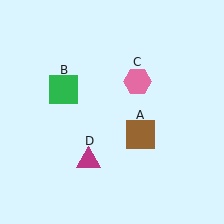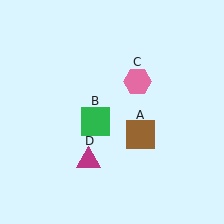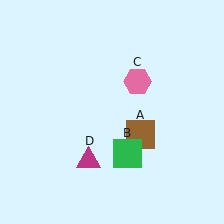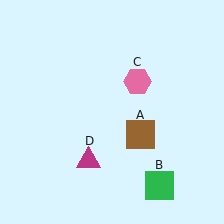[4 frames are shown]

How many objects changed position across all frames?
1 object changed position: green square (object B).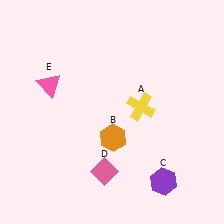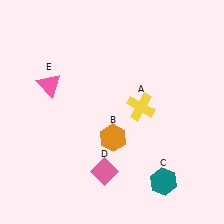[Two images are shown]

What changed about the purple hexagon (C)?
In Image 1, C is purple. In Image 2, it changed to teal.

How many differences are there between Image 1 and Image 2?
There is 1 difference between the two images.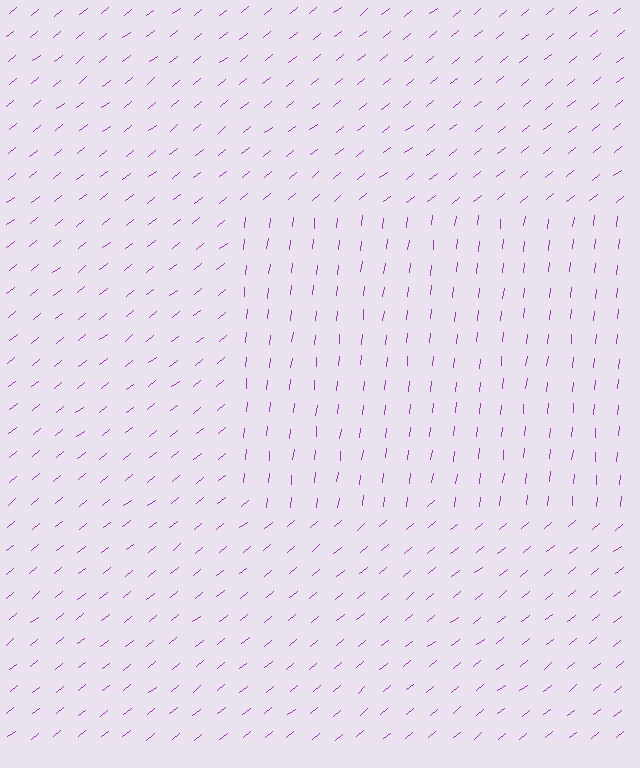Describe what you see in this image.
The image is filled with small purple line segments. A rectangle region in the image has lines oriented differently from the surrounding lines, creating a visible texture boundary.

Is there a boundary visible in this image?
Yes, there is a texture boundary formed by a change in line orientation.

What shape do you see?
I see a rectangle.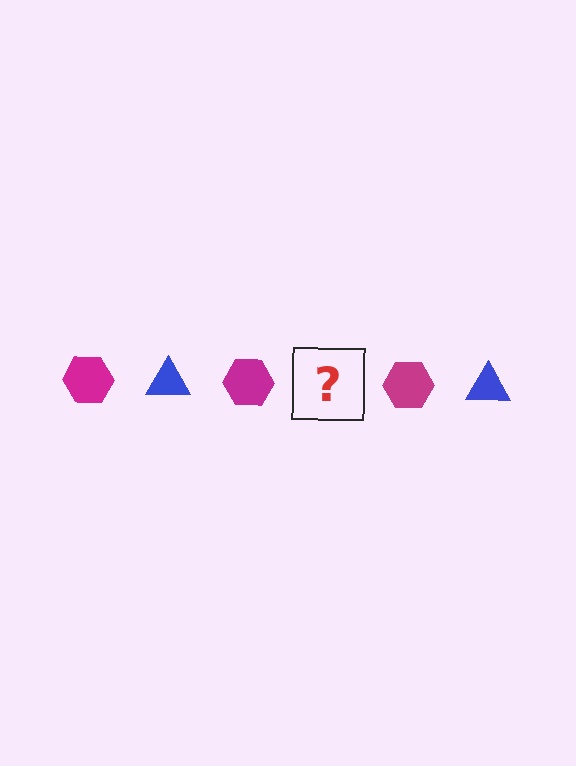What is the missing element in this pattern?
The missing element is a blue triangle.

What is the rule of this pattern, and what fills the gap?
The rule is that the pattern alternates between magenta hexagon and blue triangle. The gap should be filled with a blue triangle.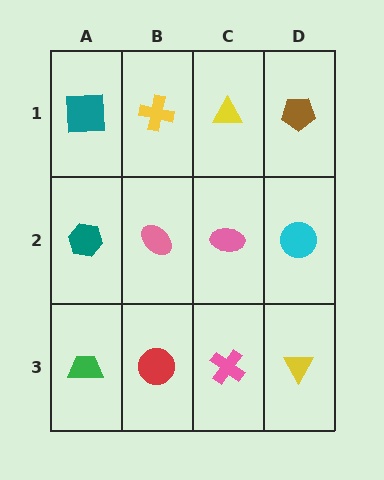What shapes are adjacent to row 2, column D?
A brown pentagon (row 1, column D), a yellow triangle (row 3, column D), a pink ellipse (row 2, column C).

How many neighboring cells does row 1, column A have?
2.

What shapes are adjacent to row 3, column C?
A pink ellipse (row 2, column C), a red circle (row 3, column B), a yellow triangle (row 3, column D).